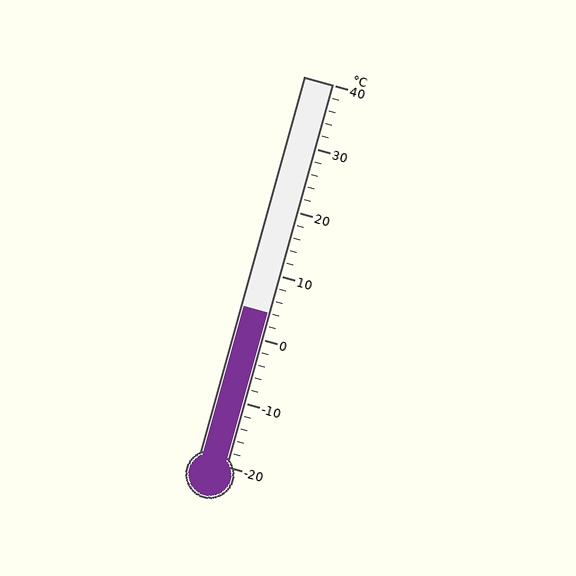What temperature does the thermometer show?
The thermometer shows approximately 4°C.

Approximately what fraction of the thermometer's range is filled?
The thermometer is filled to approximately 40% of its range.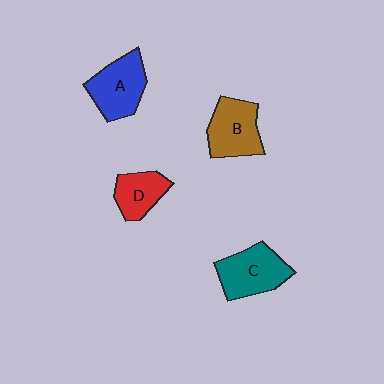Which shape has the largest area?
Shape C (teal).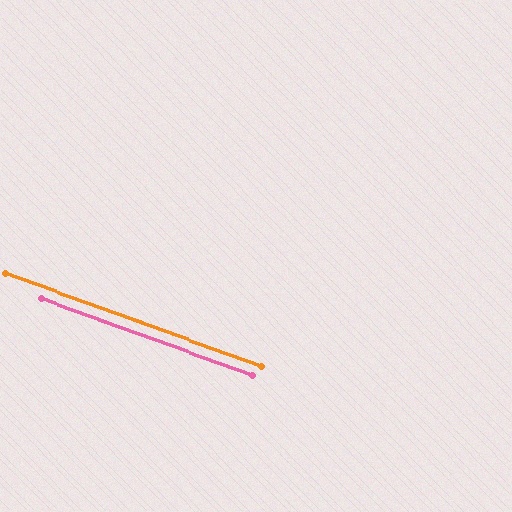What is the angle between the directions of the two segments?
Approximately 0 degrees.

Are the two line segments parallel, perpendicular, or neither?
Parallel — their directions differ by only 0.0°.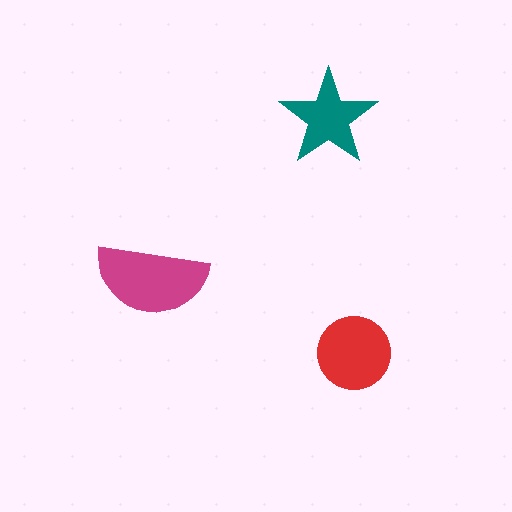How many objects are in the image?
There are 3 objects in the image.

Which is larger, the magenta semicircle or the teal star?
The magenta semicircle.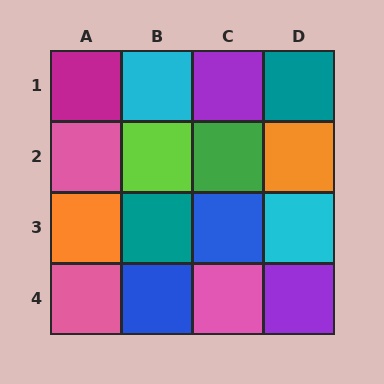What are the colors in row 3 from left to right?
Orange, teal, blue, cyan.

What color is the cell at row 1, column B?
Cyan.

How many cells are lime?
1 cell is lime.